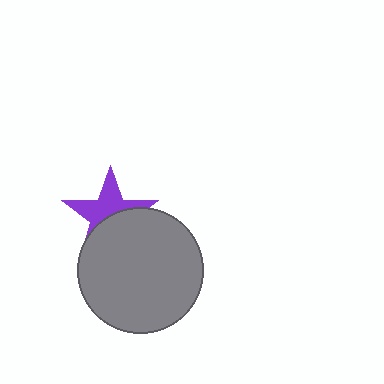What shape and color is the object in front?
The object in front is a gray circle.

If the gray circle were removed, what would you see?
You would see the complete purple star.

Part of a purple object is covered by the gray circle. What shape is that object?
It is a star.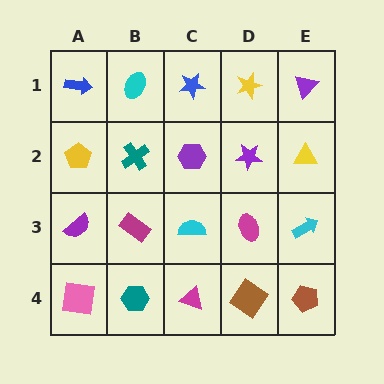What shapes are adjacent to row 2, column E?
A purple triangle (row 1, column E), a cyan arrow (row 3, column E), a purple star (row 2, column D).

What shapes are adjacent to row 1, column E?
A yellow triangle (row 2, column E), a yellow star (row 1, column D).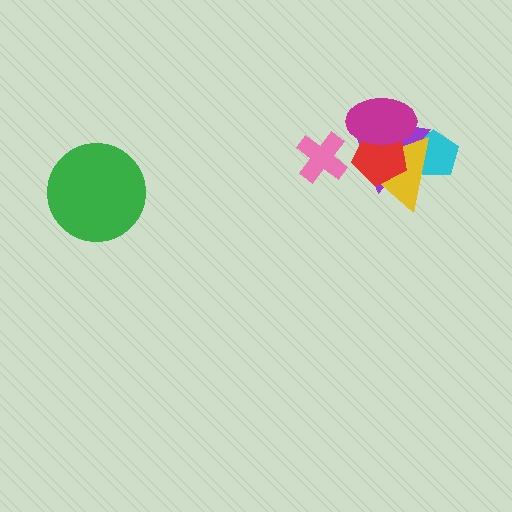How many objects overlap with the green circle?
0 objects overlap with the green circle.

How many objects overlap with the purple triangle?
5 objects overlap with the purple triangle.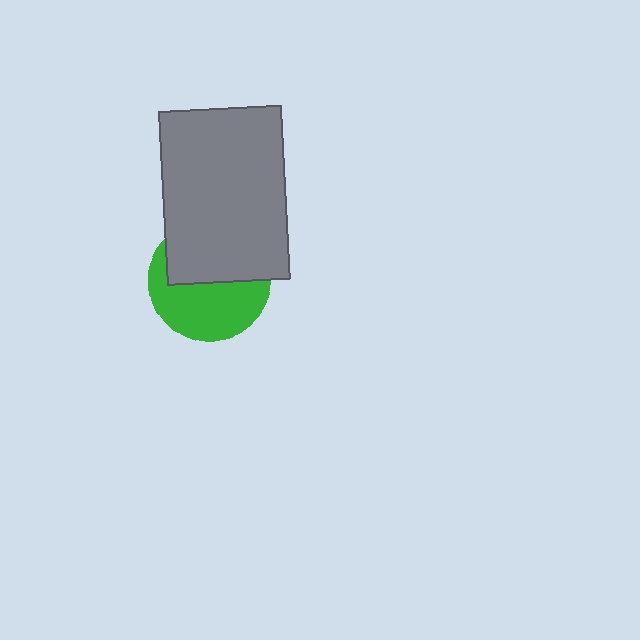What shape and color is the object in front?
The object in front is a gray rectangle.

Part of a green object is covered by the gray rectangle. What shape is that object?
It is a circle.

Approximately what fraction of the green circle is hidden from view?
Roughly 48% of the green circle is hidden behind the gray rectangle.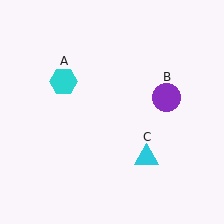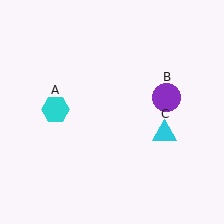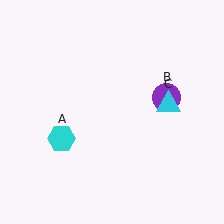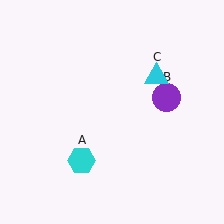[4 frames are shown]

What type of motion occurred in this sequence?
The cyan hexagon (object A), cyan triangle (object C) rotated counterclockwise around the center of the scene.